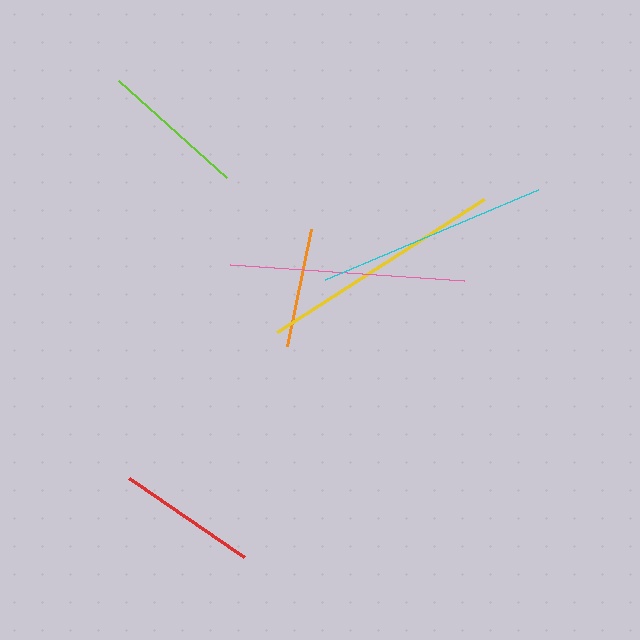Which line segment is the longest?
The yellow line is the longest at approximately 246 pixels.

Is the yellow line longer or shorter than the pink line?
The yellow line is longer than the pink line.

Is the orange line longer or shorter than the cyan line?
The cyan line is longer than the orange line.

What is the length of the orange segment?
The orange segment is approximately 120 pixels long.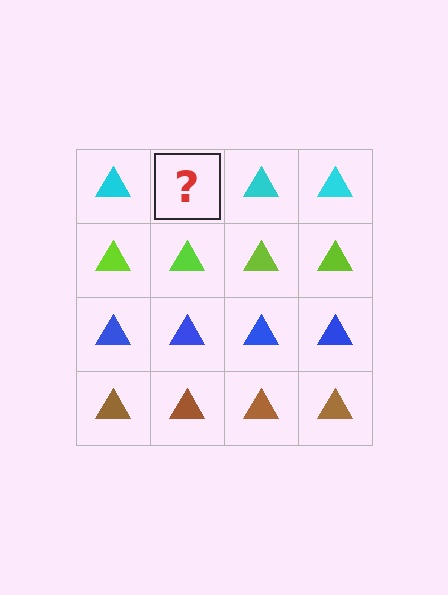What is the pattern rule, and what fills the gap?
The rule is that each row has a consistent color. The gap should be filled with a cyan triangle.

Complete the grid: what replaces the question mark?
The question mark should be replaced with a cyan triangle.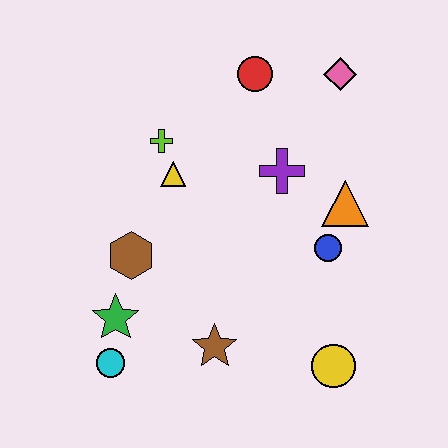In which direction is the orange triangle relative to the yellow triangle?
The orange triangle is to the right of the yellow triangle.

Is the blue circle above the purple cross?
No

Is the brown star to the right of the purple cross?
No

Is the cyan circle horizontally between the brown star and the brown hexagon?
No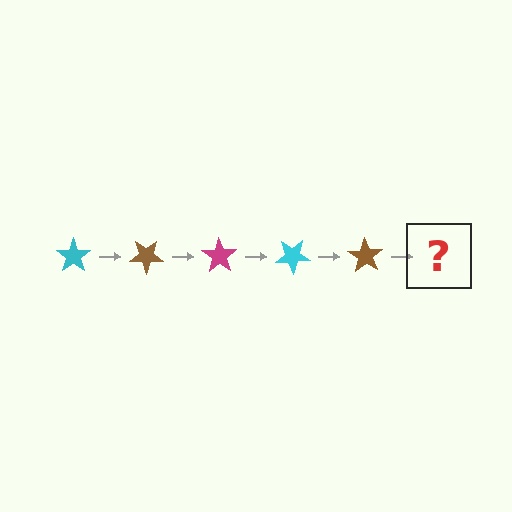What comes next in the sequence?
The next element should be a magenta star, rotated 175 degrees from the start.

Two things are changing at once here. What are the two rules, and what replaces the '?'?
The two rules are that it rotates 35 degrees each step and the color cycles through cyan, brown, and magenta. The '?' should be a magenta star, rotated 175 degrees from the start.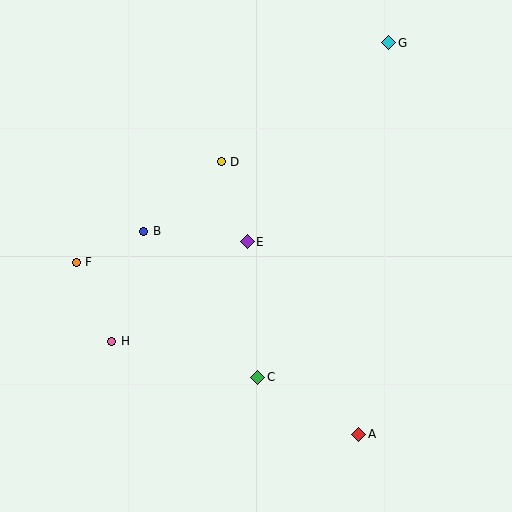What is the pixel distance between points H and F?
The distance between H and F is 86 pixels.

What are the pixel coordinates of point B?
Point B is at (144, 231).